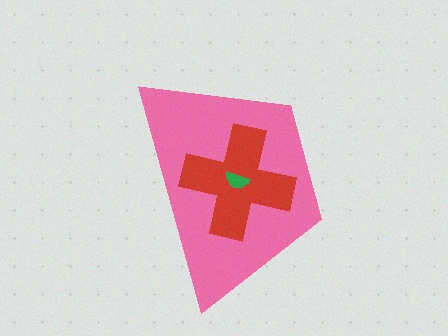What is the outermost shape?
The pink trapezoid.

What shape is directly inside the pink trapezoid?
The red cross.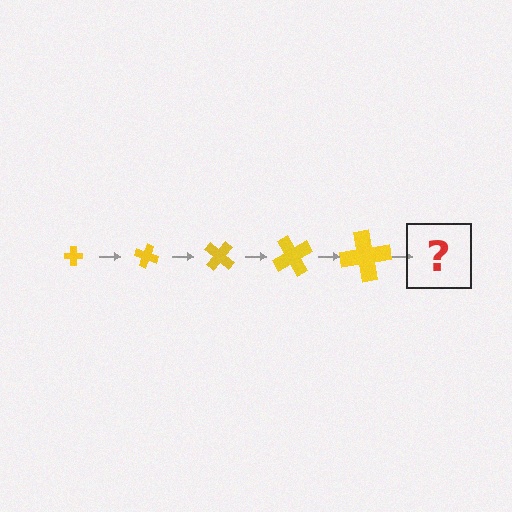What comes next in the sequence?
The next element should be a cross, larger than the previous one and rotated 100 degrees from the start.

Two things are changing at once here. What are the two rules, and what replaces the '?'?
The two rules are that the cross grows larger each step and it rotates 20 degrees each step. The '?' should be a cross, larger than the previous one and rotated 100 degrees from the start.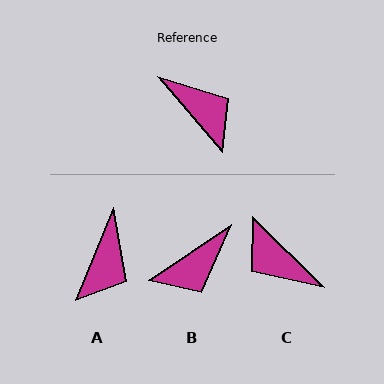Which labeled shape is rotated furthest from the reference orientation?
C, about 175 degrees away.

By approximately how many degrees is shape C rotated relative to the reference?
Approximately 175 degrees clockwise.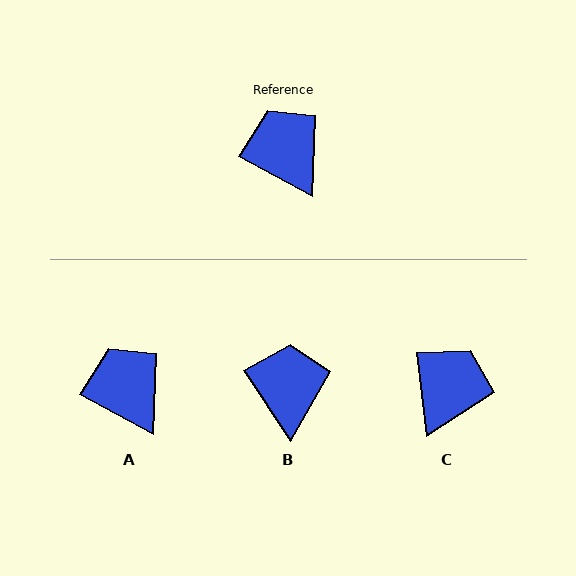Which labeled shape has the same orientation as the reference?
A.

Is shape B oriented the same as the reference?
No, it is off by about 28 degrees.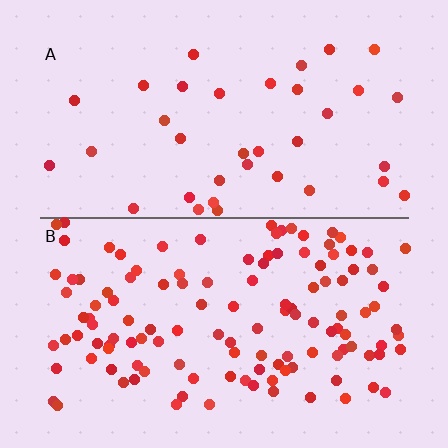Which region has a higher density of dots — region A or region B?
B (the bottom).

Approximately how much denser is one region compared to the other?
Approximately 3.5× — region B over region A.